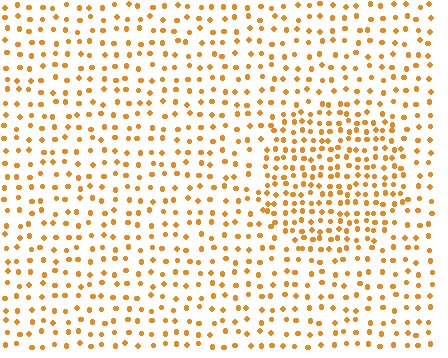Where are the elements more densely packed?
The elements are more densely packed inside the circle boundary.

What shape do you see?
I see a circle.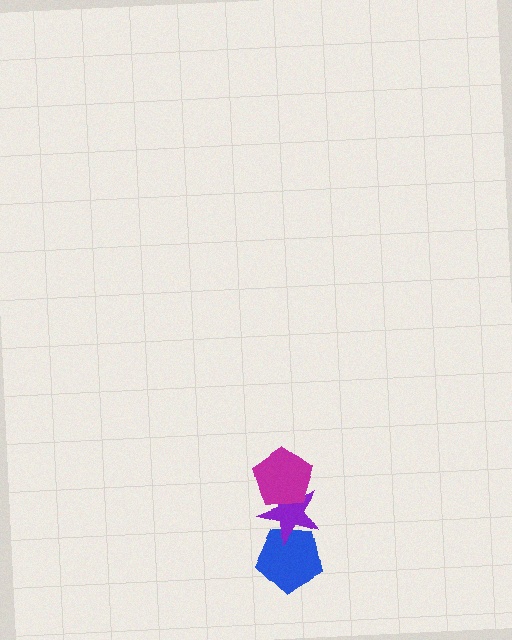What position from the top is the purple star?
The purple star is 2nd from the top.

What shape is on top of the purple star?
The magenta pentagon is on top of the purple star.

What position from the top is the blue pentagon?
The blue pentagon is 3rd from the top.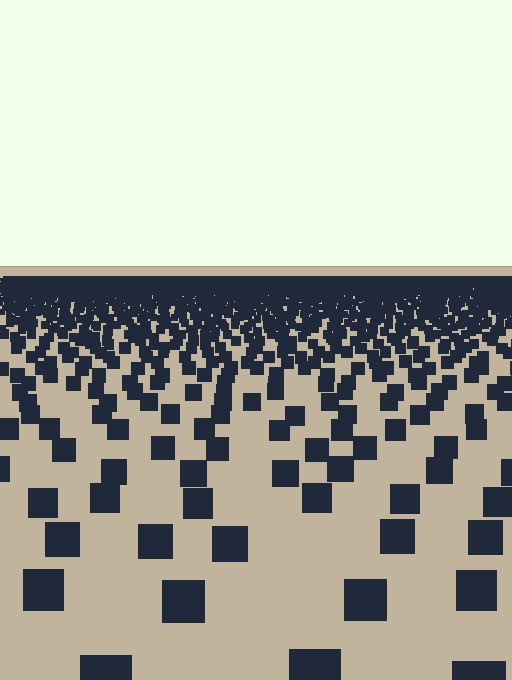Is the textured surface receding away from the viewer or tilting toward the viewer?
The surface is receding away from the viewer. Texture elements get smaller and denser toward the top.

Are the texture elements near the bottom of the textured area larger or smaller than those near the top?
Larger. Near the bottom, elements are closer to the viewer and appear at a bigger on-screen size.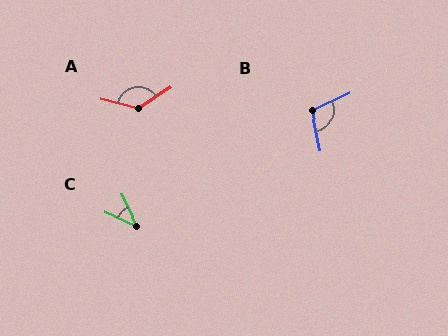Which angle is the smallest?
C, at approximately 41 degrees.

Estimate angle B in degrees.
Approximately 103 degrees.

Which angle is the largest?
A, at approximately 133 degrees.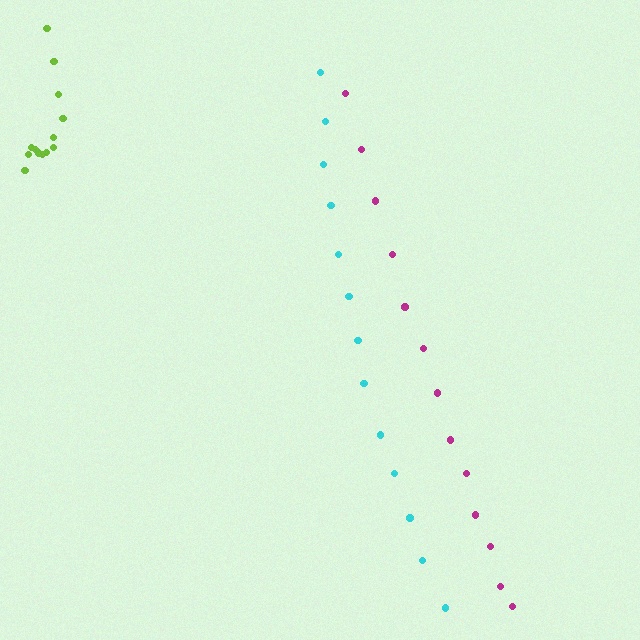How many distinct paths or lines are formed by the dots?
There are 3 distinct paths.